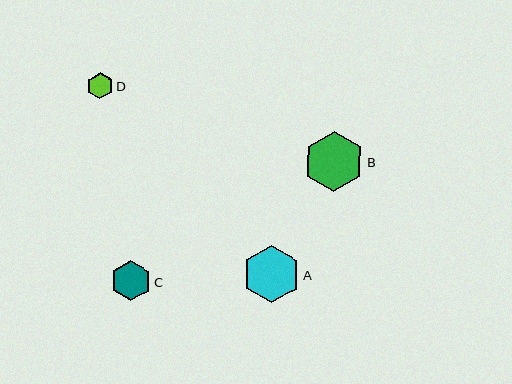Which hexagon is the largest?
Hexagon B is the largest with a size of approximately 60 pixels.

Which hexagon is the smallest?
Hexagon D is the smallest with a size of approximately 26 pixels.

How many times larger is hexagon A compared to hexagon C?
Hexagon A is approximately 1.4 times the size of hexagon C.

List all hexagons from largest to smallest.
From largest to smallest: B, A, C, D.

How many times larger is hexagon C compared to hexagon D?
Hexagon C is approximately 1.5 times the size of hexagon D.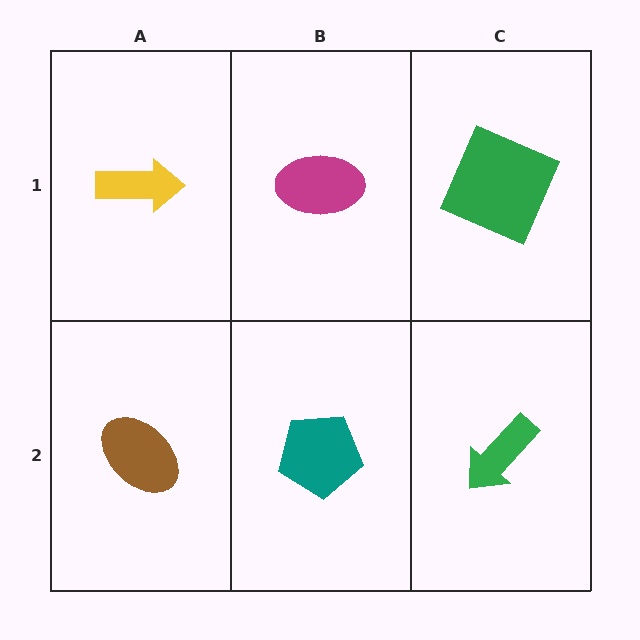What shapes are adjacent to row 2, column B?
A magenta ellipse (row 1, column B), a brown ellipse (row 2, column A), a green arrow (row 2, column C).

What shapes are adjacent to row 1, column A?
A brown ellipse (row 2, column A), a magenta ellipse (row 1, column B).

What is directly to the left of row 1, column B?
A yellow arrow.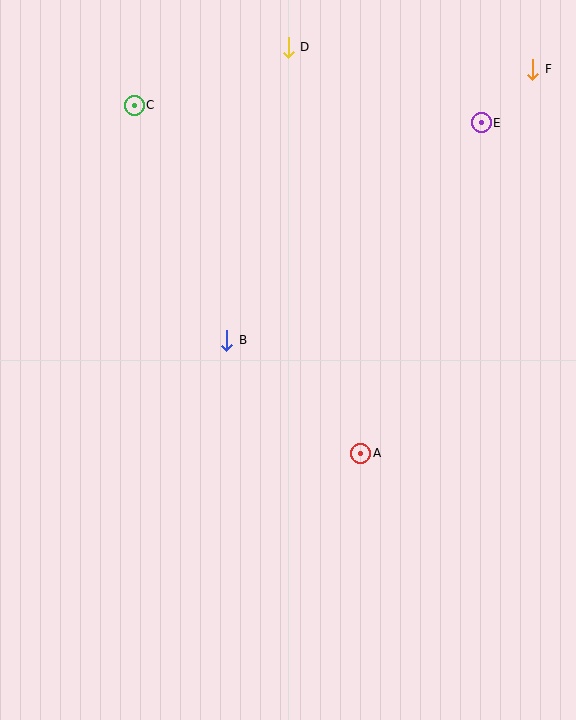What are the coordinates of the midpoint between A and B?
The midpoint between A and B is at (294, 397).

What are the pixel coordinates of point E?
Point E is at (481, 123).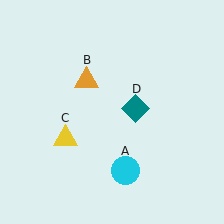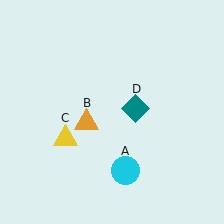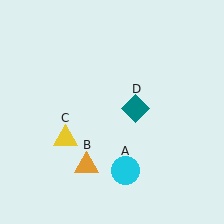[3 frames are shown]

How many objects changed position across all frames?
1 object changed position: orange triangle (object B).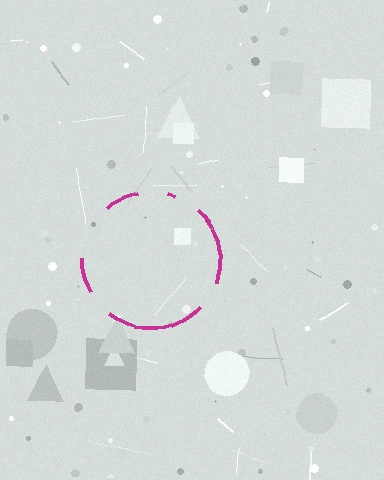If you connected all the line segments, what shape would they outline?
They would outline a circle.